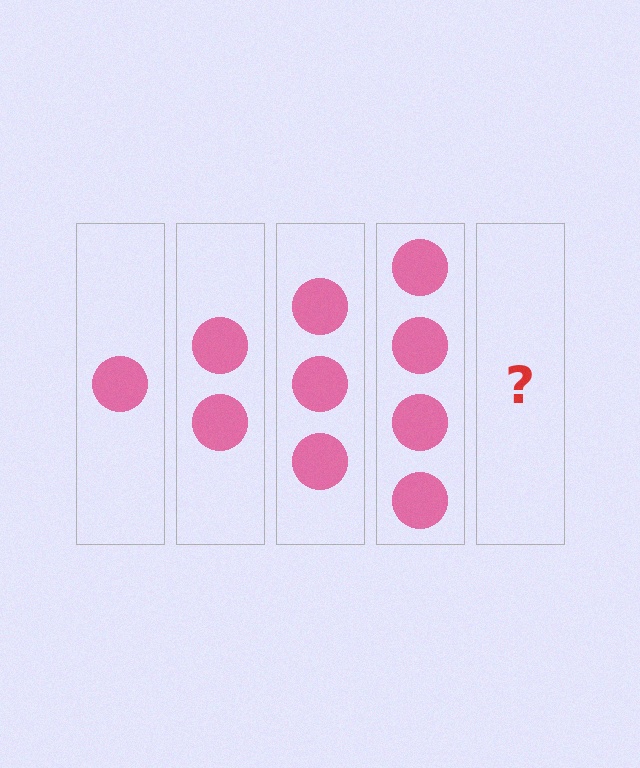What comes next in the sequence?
The next element should be 5 circles.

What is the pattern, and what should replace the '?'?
The pattern is that each step adds one more circle. The '?' should be 5 circles.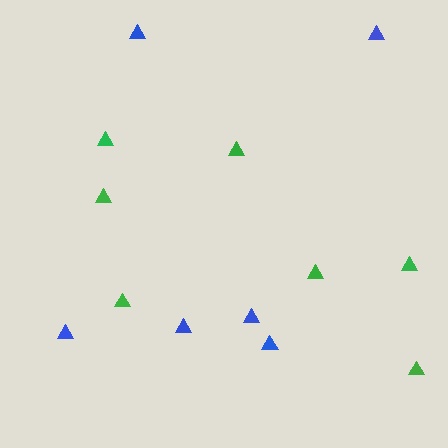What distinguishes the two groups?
There are 2 groups: one group of blue triangles (6) and one group of green triangles (7).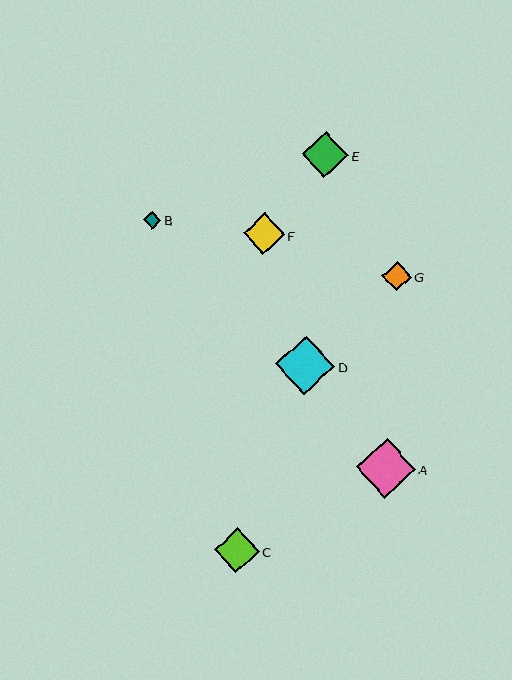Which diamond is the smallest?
Diamond B is the smallest with a size of approximately 17 pixels.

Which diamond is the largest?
Diamond A is the largest with a size of approximately 59 pixels.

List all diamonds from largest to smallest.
From largest to smallest: A, D, E, C, F, G, B.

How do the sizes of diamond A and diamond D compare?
Diamond A and diamond D are approximately the same size.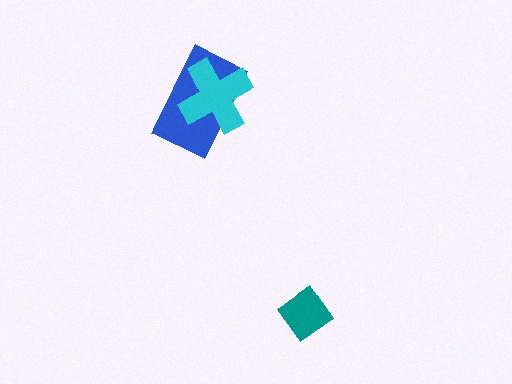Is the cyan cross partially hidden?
No, no other shape covers it.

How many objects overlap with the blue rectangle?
1 object overlaps with the blue rectangle.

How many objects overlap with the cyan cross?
1 object overlaps with the cyan cross.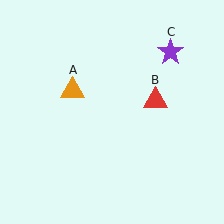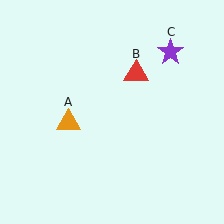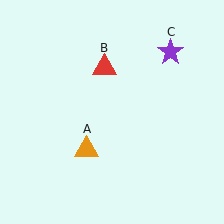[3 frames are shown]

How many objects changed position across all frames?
2 objects changed position: orange triangle (object A), red triangle (object B).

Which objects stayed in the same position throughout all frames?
Purple star (object C) remained stationary.